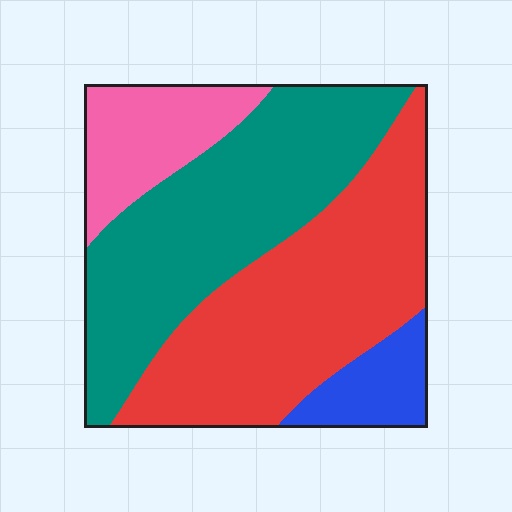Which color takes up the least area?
Blue, at roughly 10%.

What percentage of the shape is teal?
Teal covers around 40% of the shape.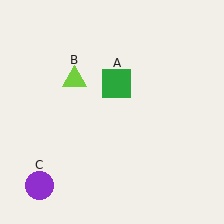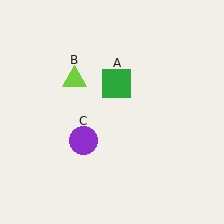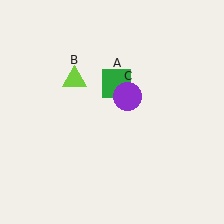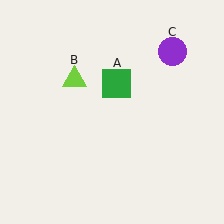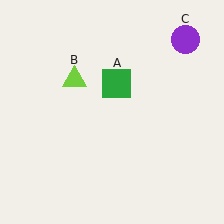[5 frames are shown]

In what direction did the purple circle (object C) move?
The purple circle (object C) moved up and to the right.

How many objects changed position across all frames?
1 object changed position: purple circle (object C).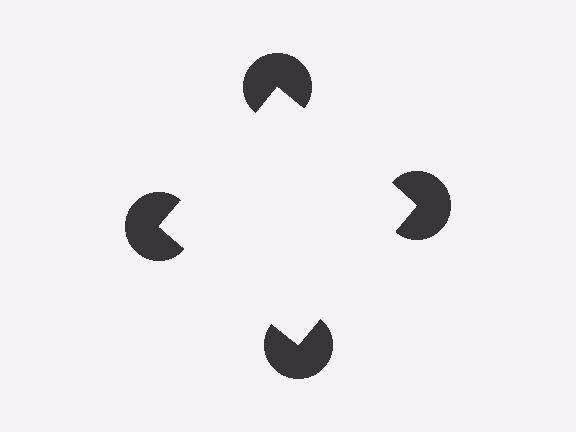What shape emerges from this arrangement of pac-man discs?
An illusory square — its edges are inferred from the aligned wedge cuts in the pac-man discs, not physically drawn.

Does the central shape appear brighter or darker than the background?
It typically appears slightly brighter than the background, even though no actual brightness change is drawn.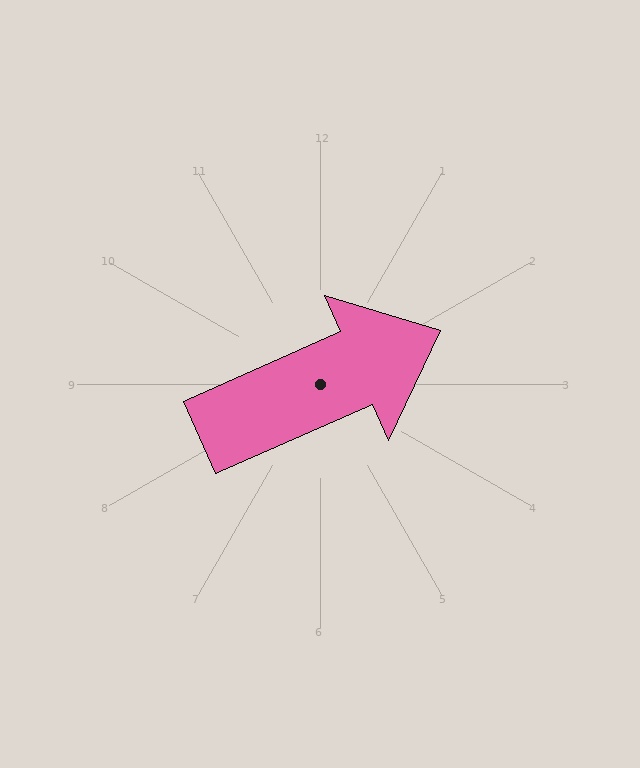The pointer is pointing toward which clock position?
Roughly 2 o'clock.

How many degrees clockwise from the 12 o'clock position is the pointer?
Approximately 66 degrees.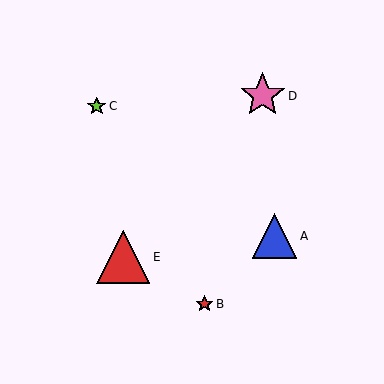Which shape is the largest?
The red triangle (labeled E) is the largest.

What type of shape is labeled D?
Shape D is a pink star.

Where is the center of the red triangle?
The center of the red triangle is at (123, 257).